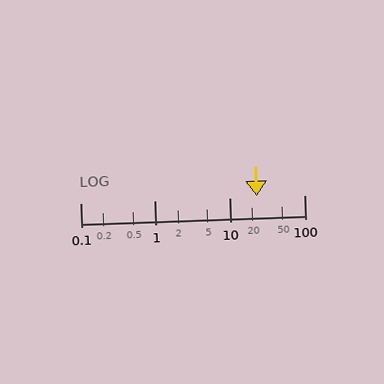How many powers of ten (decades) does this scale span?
The scale spans 3 decades, from 0.1 to 100.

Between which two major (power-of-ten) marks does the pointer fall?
The pointer is between 10 and 100.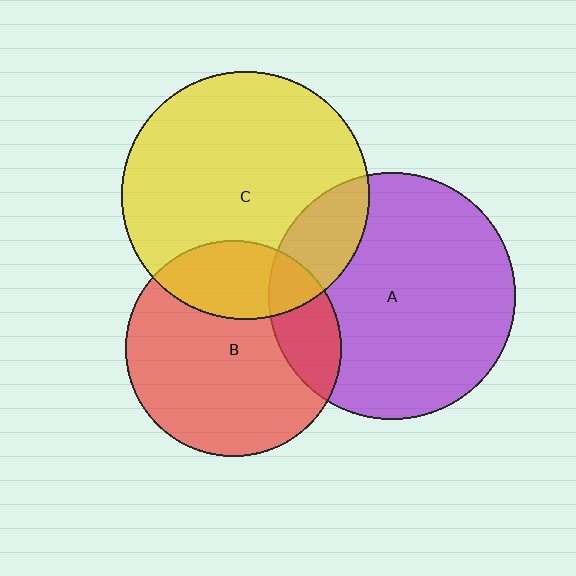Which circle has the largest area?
Circle C (yellow).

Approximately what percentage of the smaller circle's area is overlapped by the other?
Approximately 20%.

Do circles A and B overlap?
Yes.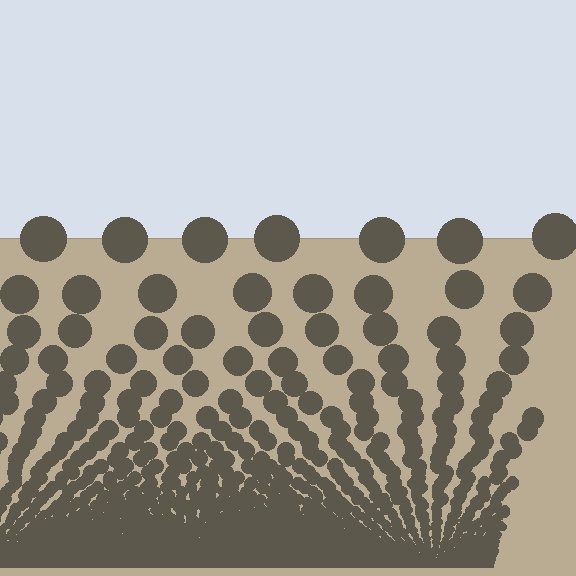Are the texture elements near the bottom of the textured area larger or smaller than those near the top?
Smaller. The gradient is inverted — elements near the bottom are smaller and denser.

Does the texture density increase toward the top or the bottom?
Density increases toward the bottom.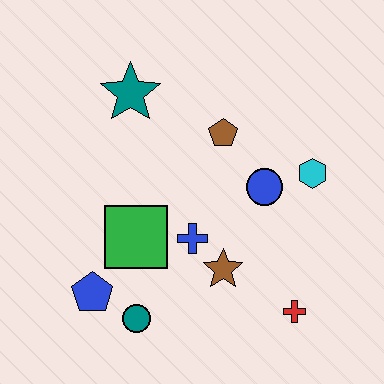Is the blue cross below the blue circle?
Yes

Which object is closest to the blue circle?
The cyan hexagon is closest to the blue circle.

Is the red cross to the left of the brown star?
No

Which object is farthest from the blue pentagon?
The cyan hexagon is farthest from the blue pentagon.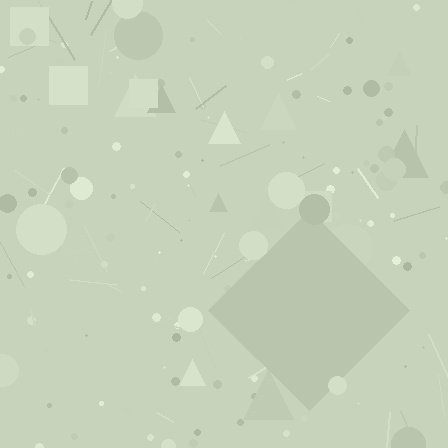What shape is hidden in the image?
A diamond is hidden in the image.